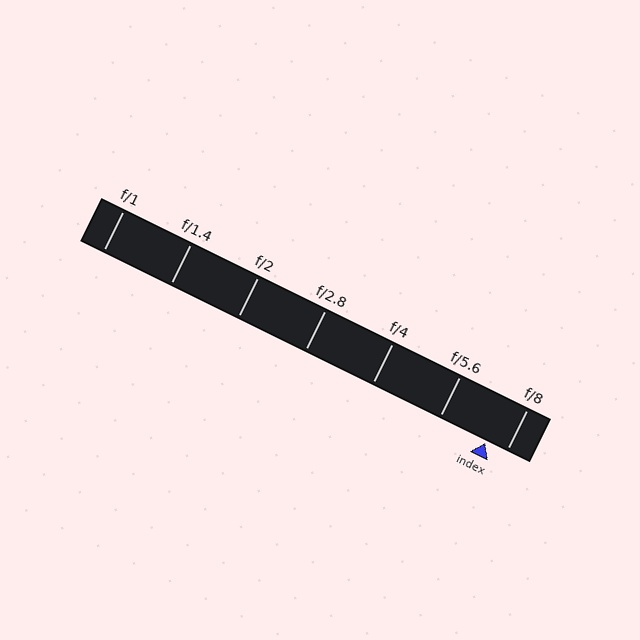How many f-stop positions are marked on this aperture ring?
There are 7 f-stop positions marked.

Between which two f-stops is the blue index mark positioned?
The index mark is between f/5.6 and f/8.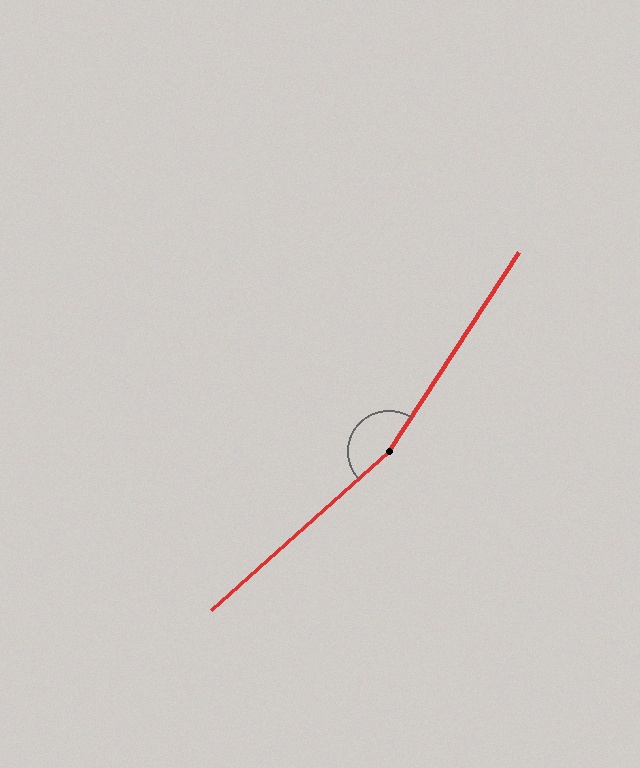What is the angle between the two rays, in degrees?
Approximately 165 degrees.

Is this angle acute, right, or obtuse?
It is obtuse.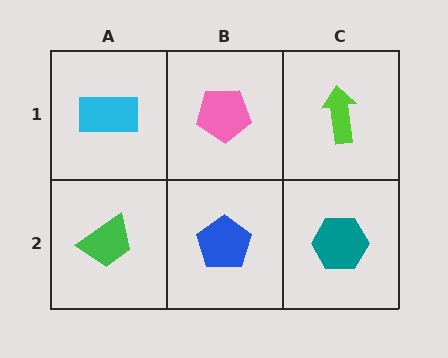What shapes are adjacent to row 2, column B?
A pink pentagon (row 1, column B), a green trapezoid (row 2, column A), a teal hexagon (row 2, column C).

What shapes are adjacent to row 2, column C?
A lime arrow (row 1, column C), a blue pentagon (row 2, column B).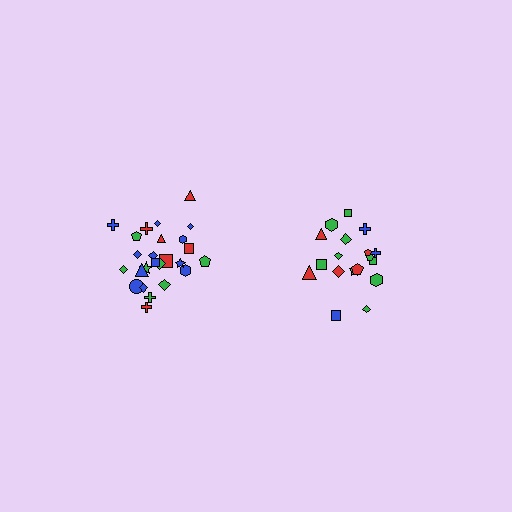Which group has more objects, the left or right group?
The left group.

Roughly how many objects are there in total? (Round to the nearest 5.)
Roughly 45 objects in total.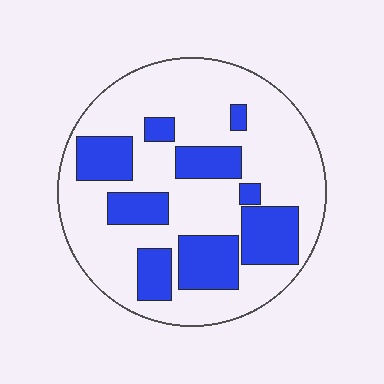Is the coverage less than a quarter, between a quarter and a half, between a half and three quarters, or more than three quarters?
Between a quarter and a half.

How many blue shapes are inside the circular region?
9.